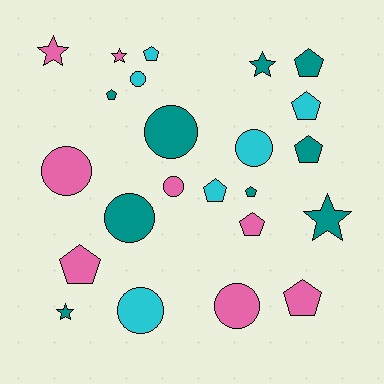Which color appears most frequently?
Teal, with 9 objects.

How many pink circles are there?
There are 3 pink circles.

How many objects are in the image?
There are 23 objects.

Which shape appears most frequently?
Pentagon, with 10 objects.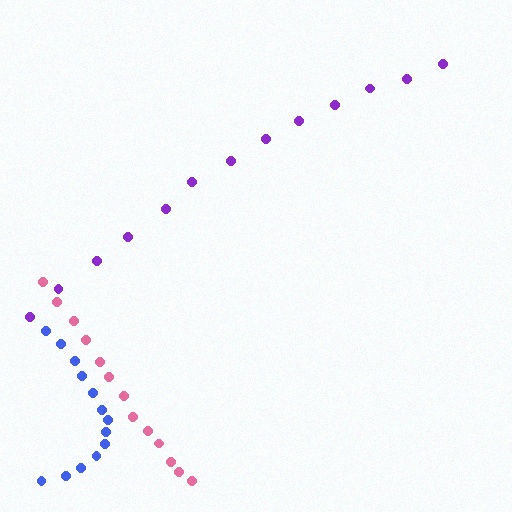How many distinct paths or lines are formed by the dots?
There are 3 distinct paths.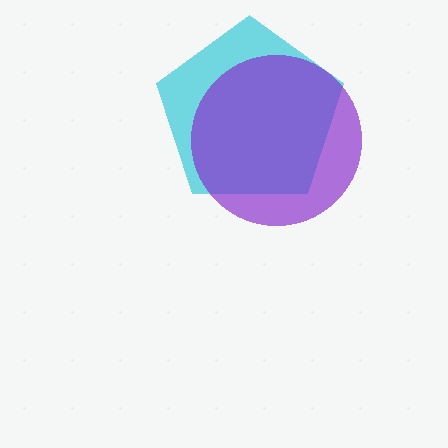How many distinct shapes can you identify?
There are 2 distinct shapes: a cyan pentagon, a purple circle.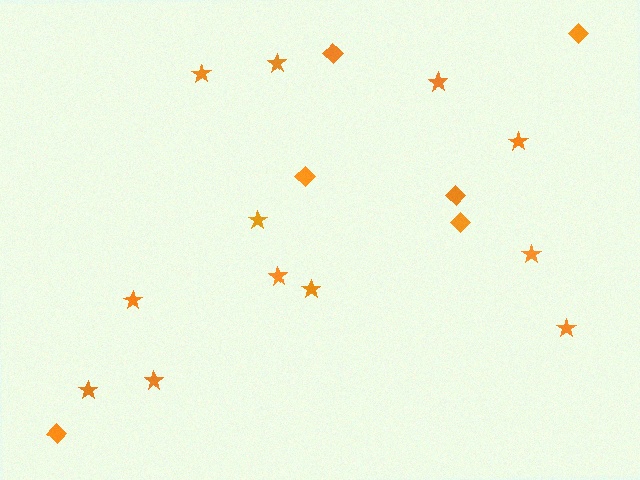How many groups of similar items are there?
There are 2 groups: one group of stars (12) and one group of diamonds (6).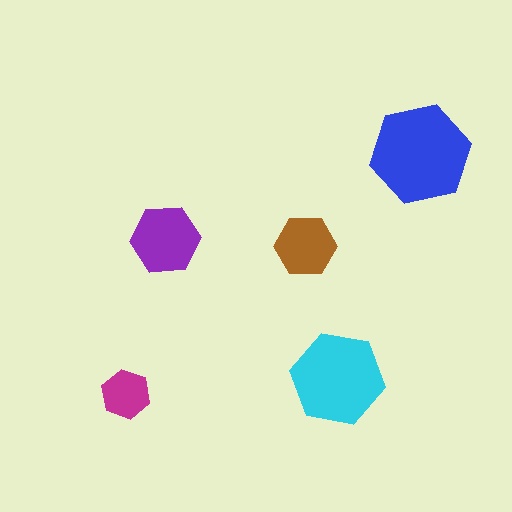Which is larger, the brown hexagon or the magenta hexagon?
The brown one.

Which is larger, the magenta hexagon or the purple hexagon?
The purple one.